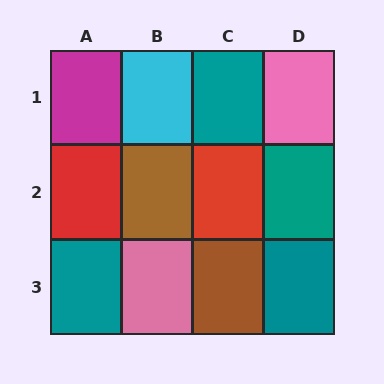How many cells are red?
2 cells are red.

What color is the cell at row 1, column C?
Teal.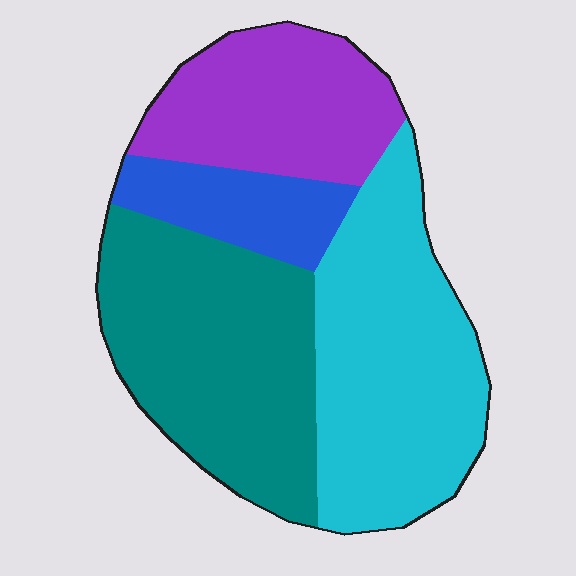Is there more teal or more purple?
Teal.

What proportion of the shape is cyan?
Cyan covers roughly 35% of the shape.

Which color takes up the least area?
Blue, at roughly 10%.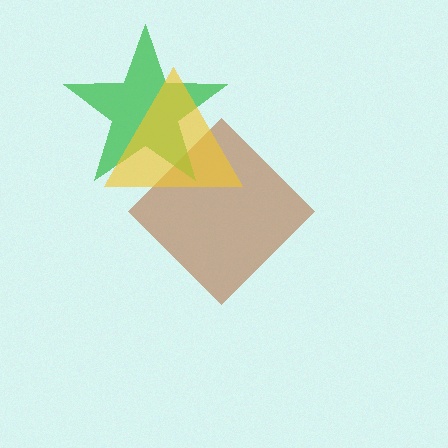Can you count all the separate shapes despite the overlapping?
Yes, there are 3 separate shapes.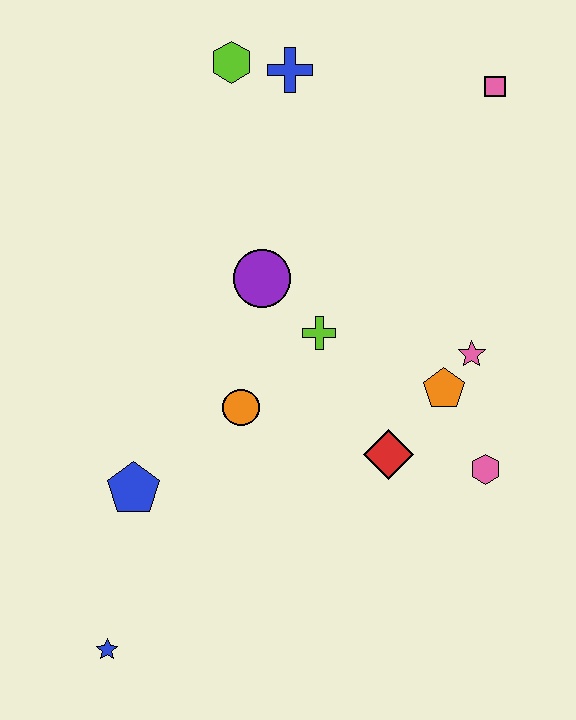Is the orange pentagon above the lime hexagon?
No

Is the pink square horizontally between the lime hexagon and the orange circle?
No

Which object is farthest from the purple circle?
The blue star is farthest from the purple circle.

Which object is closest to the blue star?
The blue pentagon is closest to the blue star.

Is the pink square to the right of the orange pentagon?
Yes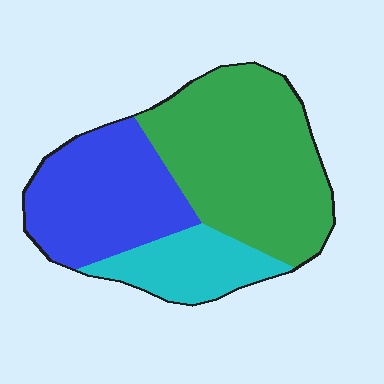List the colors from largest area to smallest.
From largest to smallest: green, blue, cyan.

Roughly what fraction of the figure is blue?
Blue takes up about one third (1/3) of the figure.